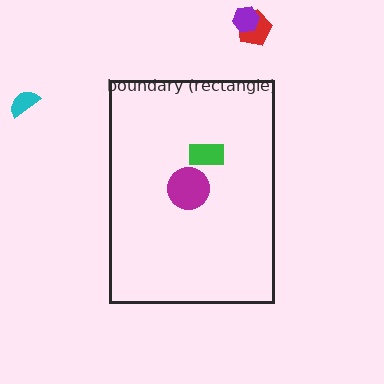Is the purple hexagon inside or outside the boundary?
Outside.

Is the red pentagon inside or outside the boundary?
Outside.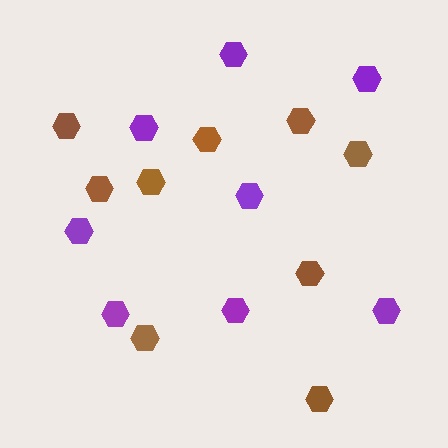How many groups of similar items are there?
There are 2 groups: one group of brown hexagons (9) and one group of purple hexagons (8).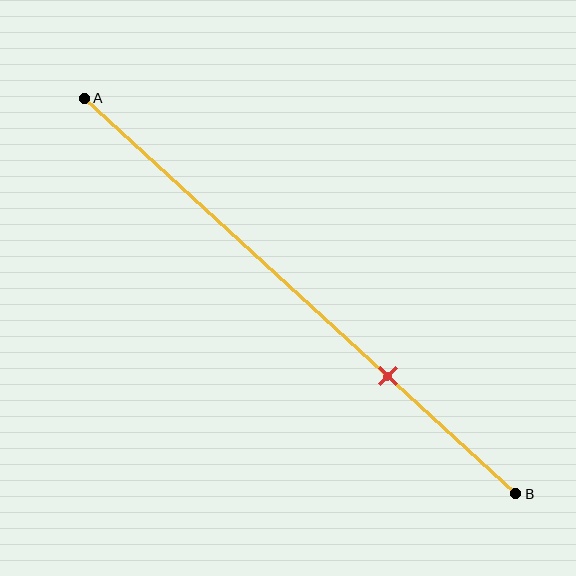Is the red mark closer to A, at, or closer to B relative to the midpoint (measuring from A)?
The red mark is closer to point B than the midpoint of segment AB.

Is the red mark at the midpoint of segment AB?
No, the mark is at about 70% from A, not at the 50% midpoint.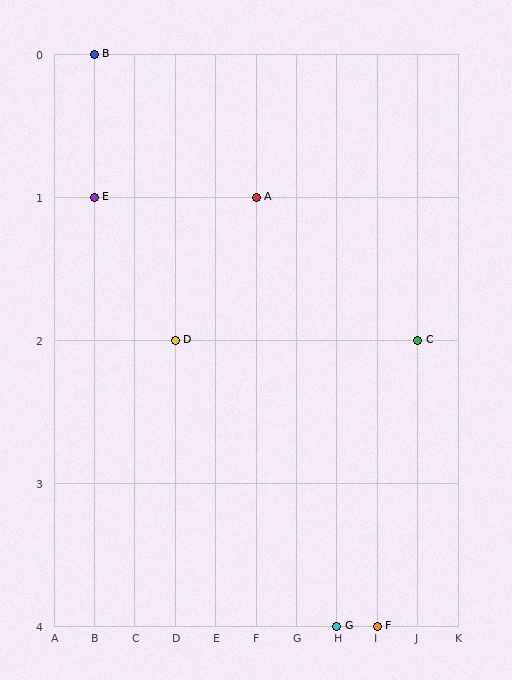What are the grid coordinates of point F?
Point F is at grid coordinates (I, 4).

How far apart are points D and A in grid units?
Points D and A are 2 columns and 1 row apart (about 2.2 grid units diagonally).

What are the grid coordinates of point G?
Point G is at grid coordinates (H, 4).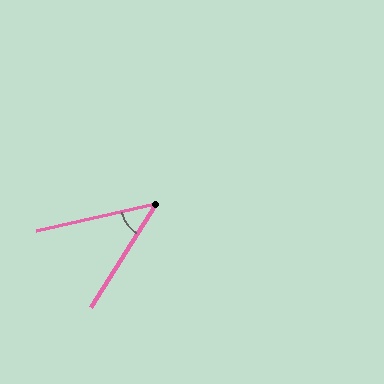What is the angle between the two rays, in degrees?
Approximately 45 degrees.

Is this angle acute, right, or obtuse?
It is acute.